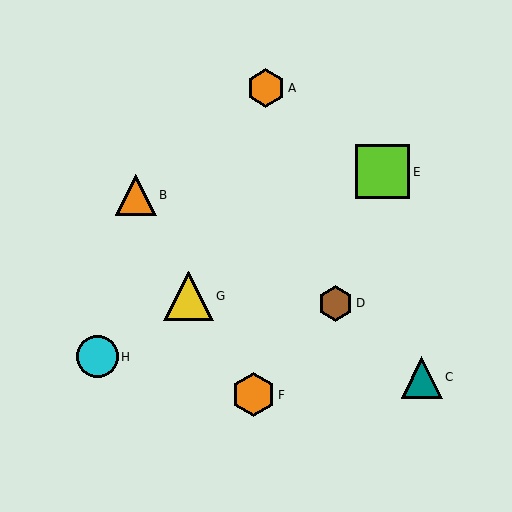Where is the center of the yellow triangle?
The center of the yellow triangle is at (188, 296).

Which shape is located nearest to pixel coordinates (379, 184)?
The lime square (labeled E) at (383, 172) is nearest to that location.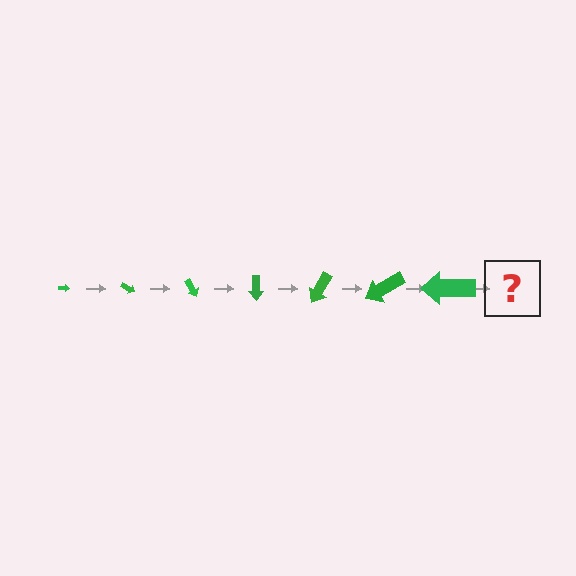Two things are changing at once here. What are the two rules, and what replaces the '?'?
The two rules are that the arrow grows larger each step and it rotates 30 degrees each step. The '?' should be an arrow, larger than the previous one and rotated 210 degrees from the start.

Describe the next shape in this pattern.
It should be an arrow, larger than the previous one and rotated 210 degrees from the start.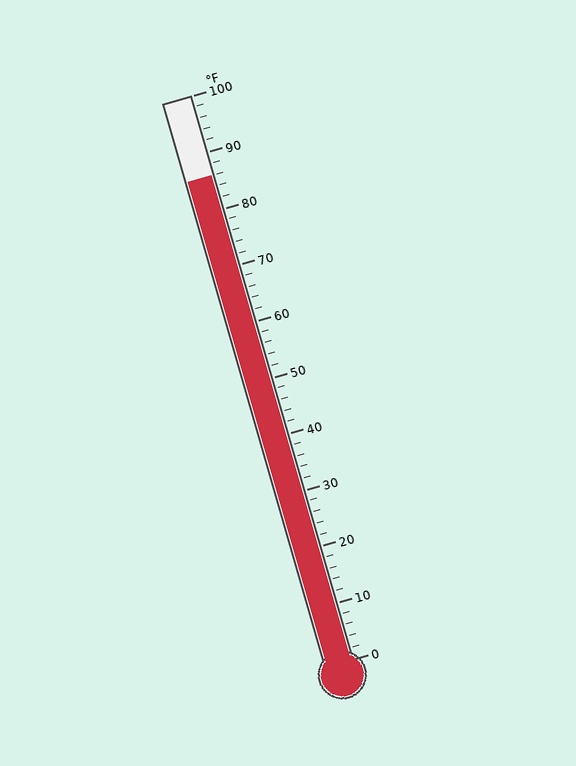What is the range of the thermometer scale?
The thermometer scale ranges from 0°F to 100°F.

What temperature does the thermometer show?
The thermometer shows approximately 86°F.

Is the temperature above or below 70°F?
The temperature is above 70°F.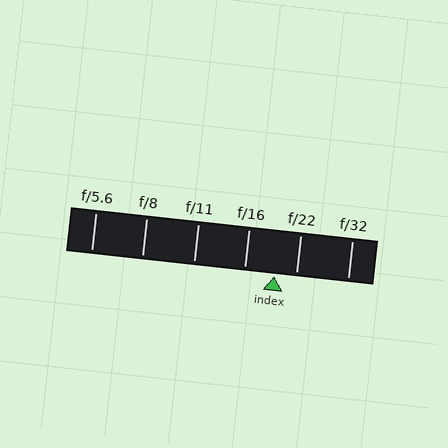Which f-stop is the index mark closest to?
The index mark is closest to f/22.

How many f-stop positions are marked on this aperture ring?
There are 6 f-stop positions marked.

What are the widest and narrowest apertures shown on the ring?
The widest aperture shown is f/5.6 and the narrowest is f/32.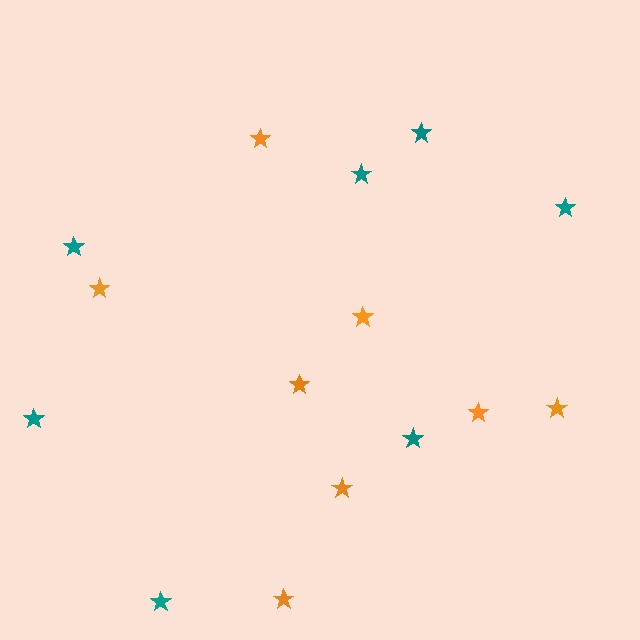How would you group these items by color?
There are 2 groups: one group of teal stars (7) and one group of orange stars (8).